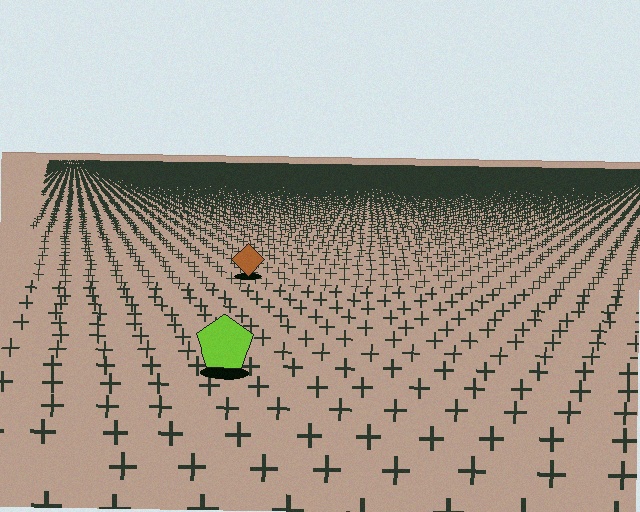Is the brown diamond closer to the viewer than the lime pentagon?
No. The lime pentagon is closer — you can tell from the texture gradient: the ground texture is coarser near it.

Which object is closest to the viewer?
The lime pentagon is closest. The texture marks near it are larger and more spread out.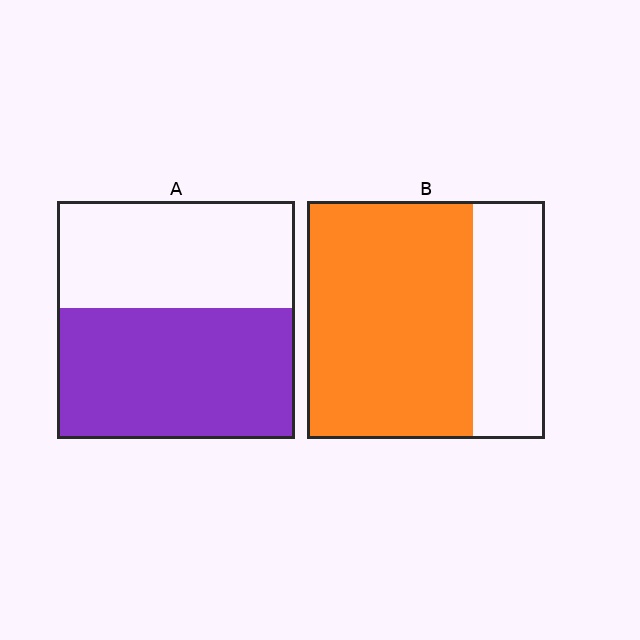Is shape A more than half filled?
Yes.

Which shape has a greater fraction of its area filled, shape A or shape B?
Shape B.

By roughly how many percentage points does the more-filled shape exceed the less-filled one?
By roughly 15 percentage points (B over A).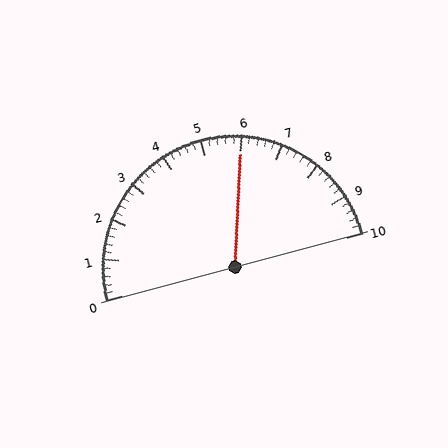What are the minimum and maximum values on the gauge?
The gauge ranges from 0 to 10.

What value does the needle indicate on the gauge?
The needle indicates approximately 6.0.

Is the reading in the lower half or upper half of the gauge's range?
The reading is in the upper half of the range (0 to 10).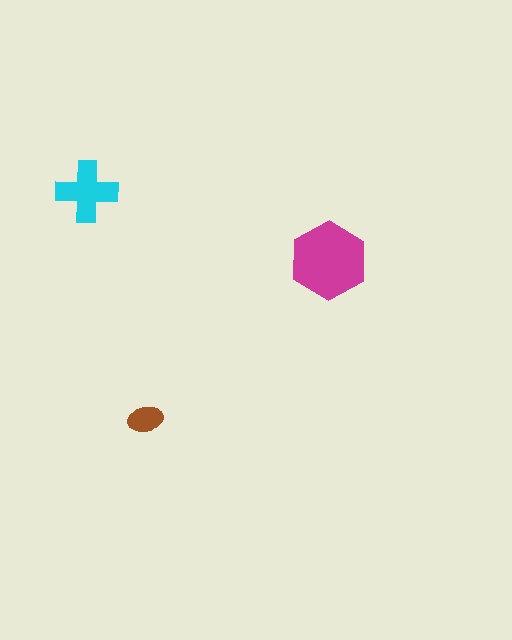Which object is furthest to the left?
The cyan cross is leftmost.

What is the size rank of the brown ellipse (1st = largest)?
3rd.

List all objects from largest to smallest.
The magenta hexagon, the cyan cross, the brown ellipse.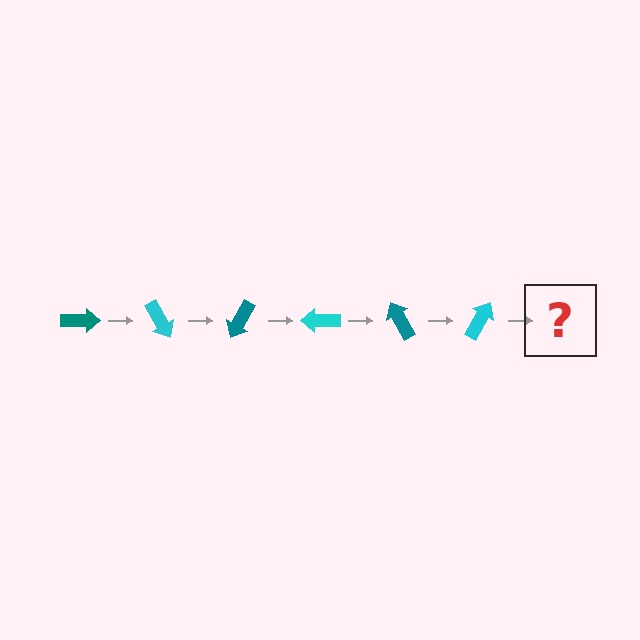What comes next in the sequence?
The next element should be a teal arrow, rotated 360 degrees from the start.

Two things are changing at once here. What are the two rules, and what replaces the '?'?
The two rules are that it rotates 60 degrees each step and the color cycles through teal and cyan. The '?' should be a teal arrow, rotated 360 degrees from the start.